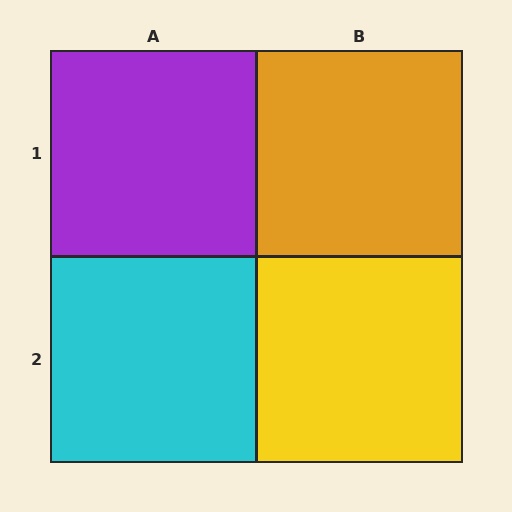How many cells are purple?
1 cell is purple.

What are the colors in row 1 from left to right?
Purple, orange.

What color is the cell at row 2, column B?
Yellow.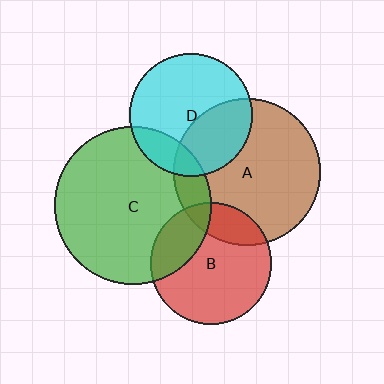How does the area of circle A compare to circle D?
Approximately 1.4 times.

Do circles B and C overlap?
Yes.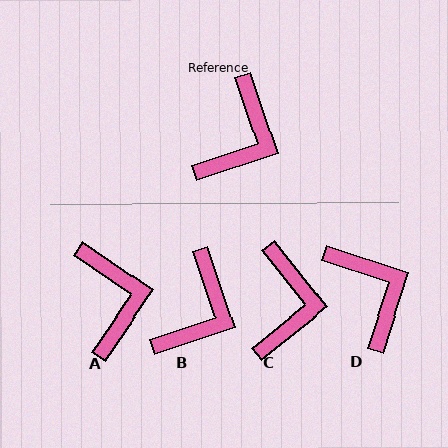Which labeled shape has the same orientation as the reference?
B.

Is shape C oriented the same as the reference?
No, it is off by about 21 degrees.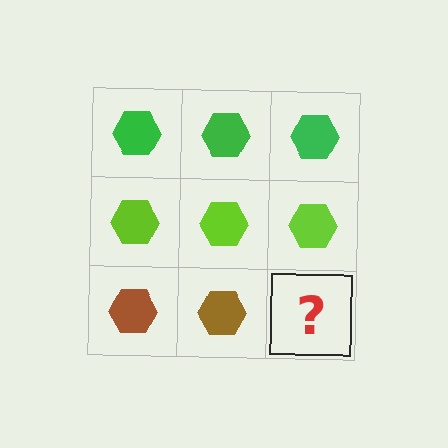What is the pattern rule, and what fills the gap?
The rule is that each row has a consistent color. The gap should be filled with a brown hexagon.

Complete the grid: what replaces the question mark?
The question mark should be replaced with a brown hexagon.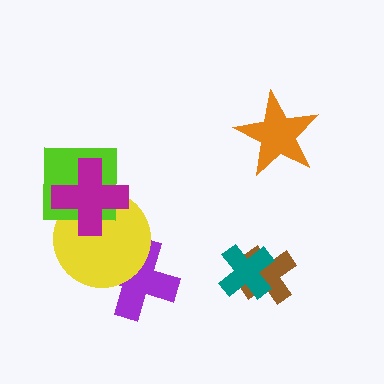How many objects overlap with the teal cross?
1 object overlaps with the teal cross.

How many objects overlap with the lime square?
2 objects overlap with the lime square.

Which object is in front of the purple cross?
The yellow circle is in front of the purple cross.